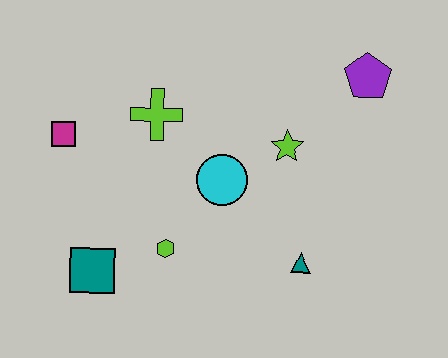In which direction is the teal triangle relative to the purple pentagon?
The teal triangle is below the purple pentagon.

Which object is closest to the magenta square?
The lime cross is closest to the magenta square.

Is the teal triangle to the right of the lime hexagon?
Yes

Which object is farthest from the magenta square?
The purple pentagon is farthest from the magenta square.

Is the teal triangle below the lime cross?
Yes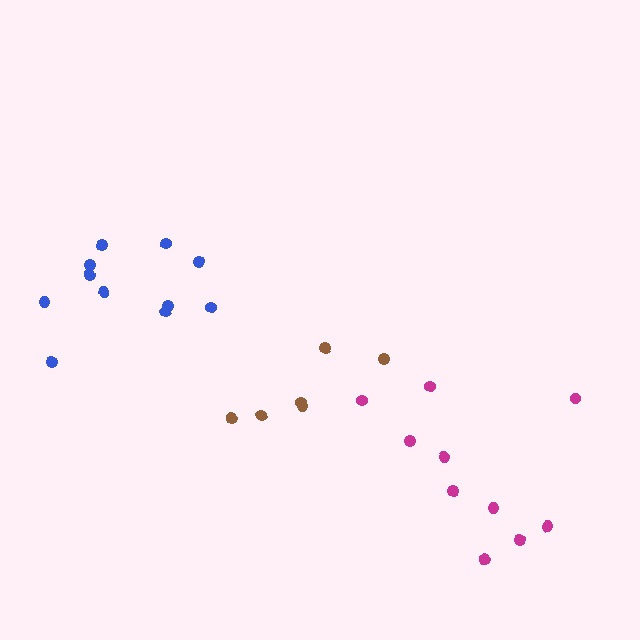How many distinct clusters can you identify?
There are 3 distinct clusters.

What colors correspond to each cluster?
The clusters are colored: blue, brown, magenta.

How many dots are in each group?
Group 1: 11 dots, Group 2: 6 dots, Group 3: 10 dots (27 total).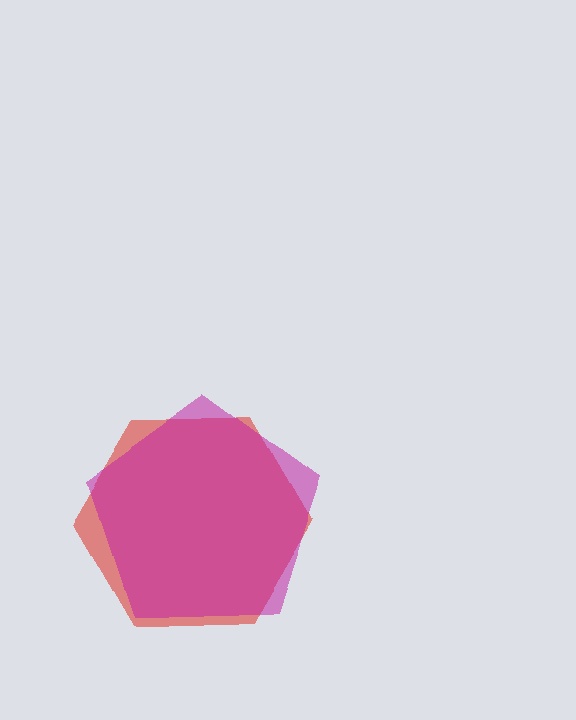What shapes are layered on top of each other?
The layered shapes are: a red hexagon, a magenta pentagon.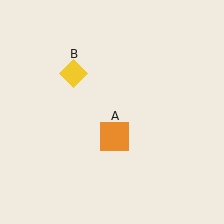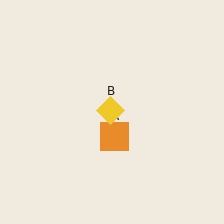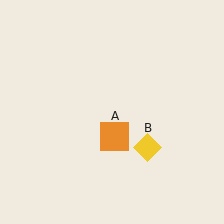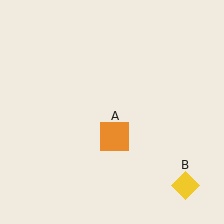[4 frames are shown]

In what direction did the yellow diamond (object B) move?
The yellow diamond (object B) moved down and to the right.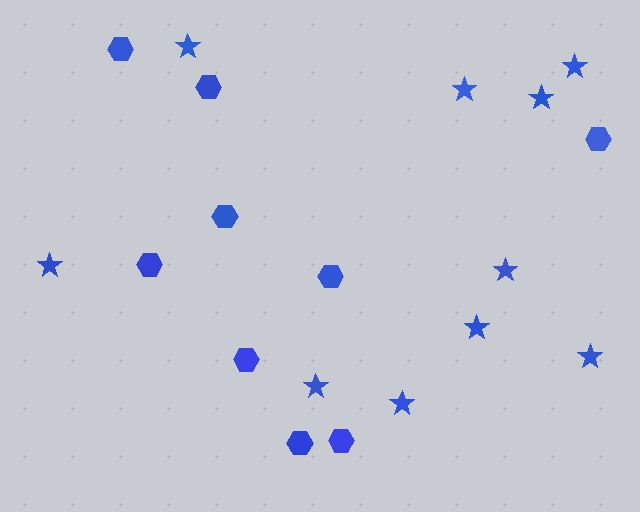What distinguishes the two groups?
There are 2 groups: one group of hexagons (9) and one group of stars (10).